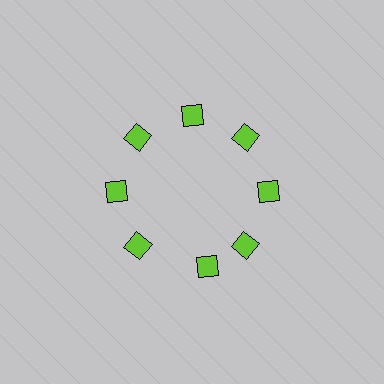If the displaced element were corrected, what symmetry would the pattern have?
It would have 8-fold rotational symmetry — the pattern would map onto itself every 45 degrees.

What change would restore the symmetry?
The symmetry would be restored by rotating it back into even spacing with its neighbors so that all 8 diamonds sit at equal angles and equal distance from the center.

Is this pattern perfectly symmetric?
No. The 8 lime diamonds are arranged in a ring, but one element near the 6 o'clock position is rotated out of alignment along the ring, breaking the 8-fold rotational symmetry.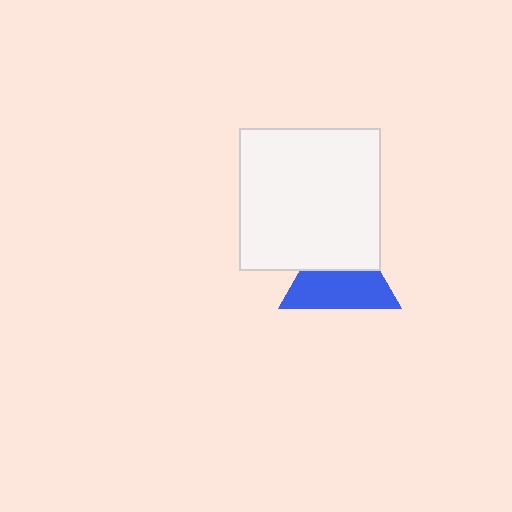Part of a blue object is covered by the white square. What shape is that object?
It is a triangle.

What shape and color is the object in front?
The object in front is a white square.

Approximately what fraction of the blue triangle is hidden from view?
Roughly 42% of the blue triangle is hidden behind the white square.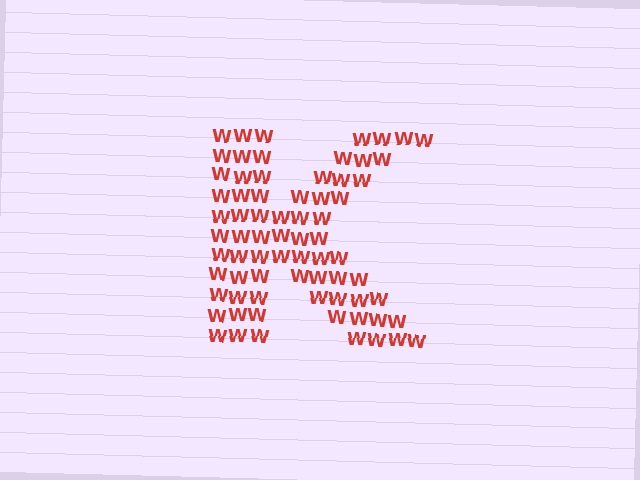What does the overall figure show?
The overall figure shows the letter K.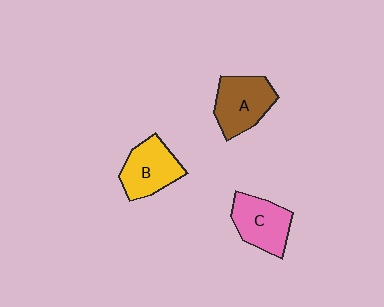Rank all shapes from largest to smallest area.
From largest to smallest: A (brown), C (pink), B (yellow).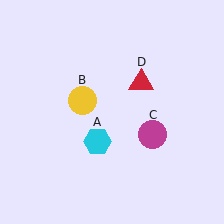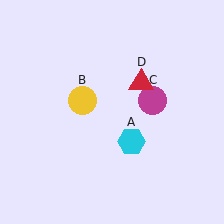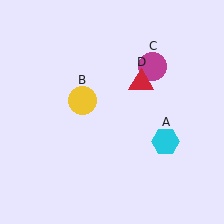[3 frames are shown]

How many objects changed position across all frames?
2 objects changed position: cyan hexagon (object A), magenta circle (object C).